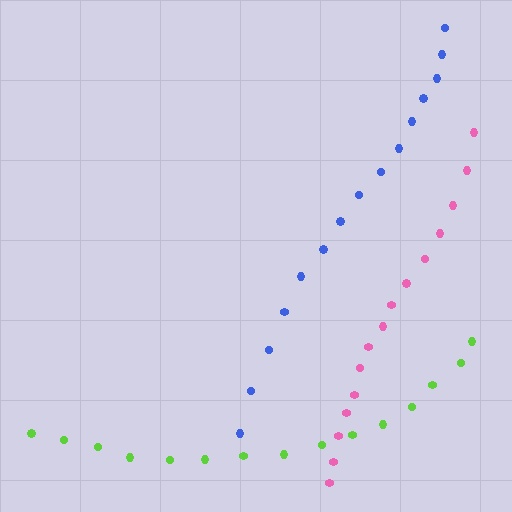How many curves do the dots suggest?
There are 3 distinct paths.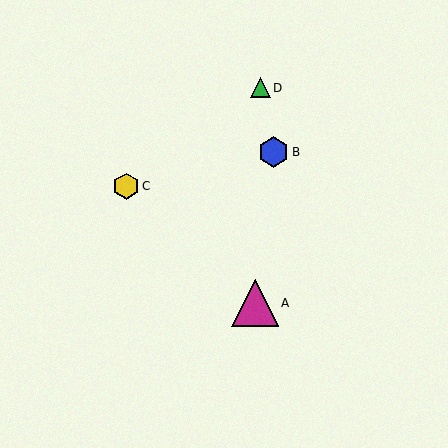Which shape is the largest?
The magenta triangle (labeled A) is the largest.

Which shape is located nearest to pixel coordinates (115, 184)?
The yellow hexagon (labeled C) at (126, 186) is nearest to that location.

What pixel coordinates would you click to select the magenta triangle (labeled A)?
Click at (255, 303) to select the magenta triangle A.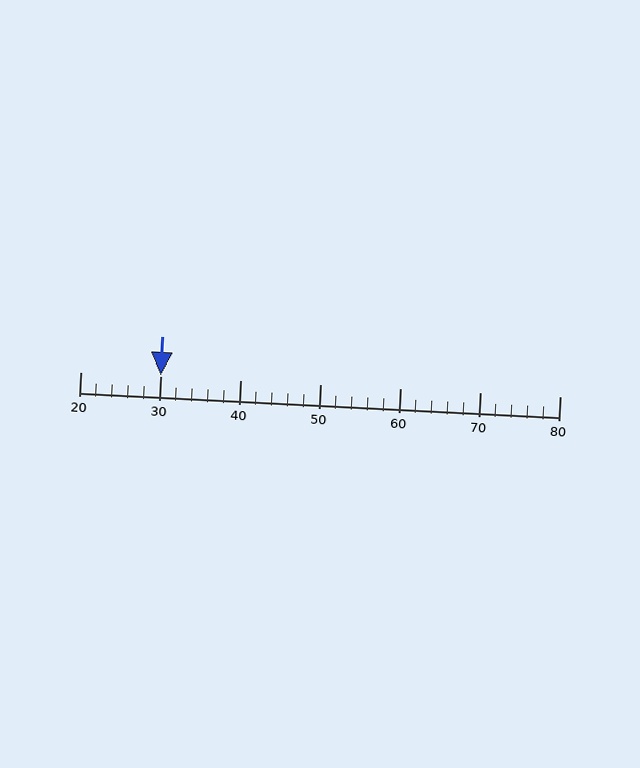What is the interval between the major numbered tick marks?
The major tick marks are spaced 10 units apart.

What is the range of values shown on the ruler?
The ruler shows values from 20 to 80.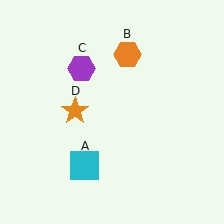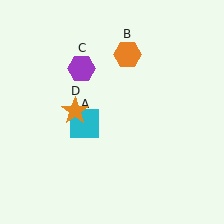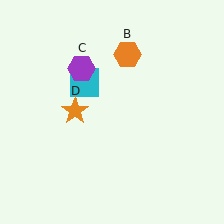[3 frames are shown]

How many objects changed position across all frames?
1 object changed position: cyan square (object A).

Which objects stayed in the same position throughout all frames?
Orange hexagon (object B) and purple hexagon (object C) and orange star (object D) remained stationary.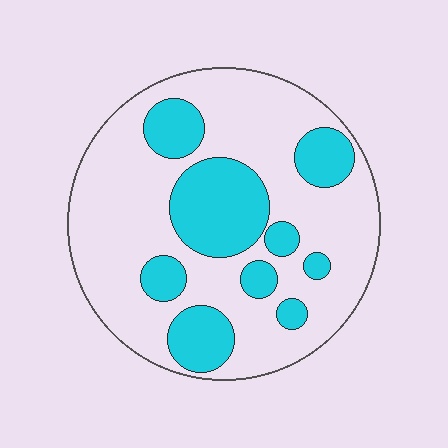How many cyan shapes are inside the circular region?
9.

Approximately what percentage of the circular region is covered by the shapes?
Approximately 30%.